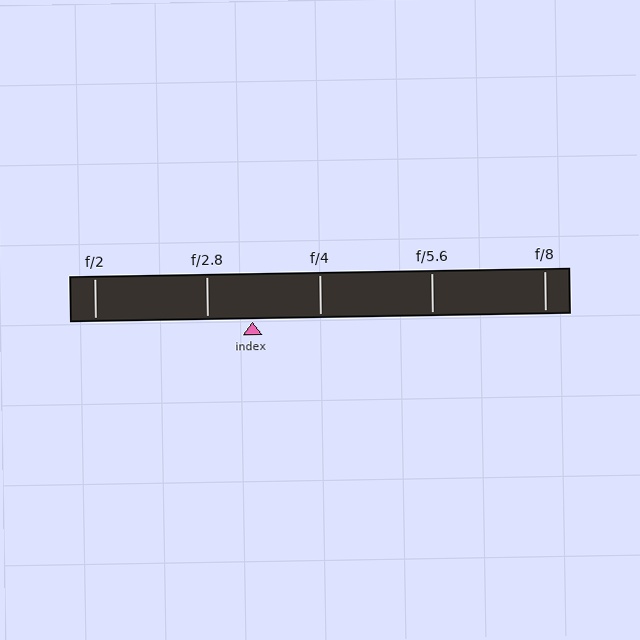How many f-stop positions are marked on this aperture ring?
There are 5 f-stop positions marked.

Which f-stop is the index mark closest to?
The index mark is closest to f/2.8.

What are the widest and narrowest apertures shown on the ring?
The widest aperture shown is f/2 and the narrowest is f/8.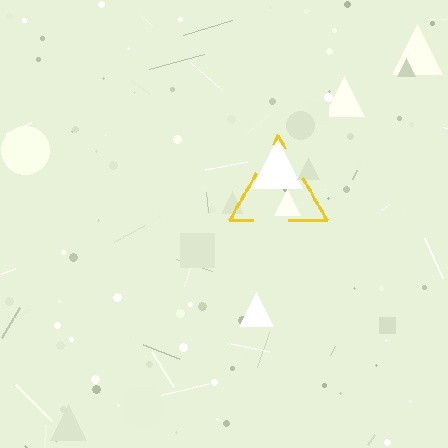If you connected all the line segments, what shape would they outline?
They would outline a triangle.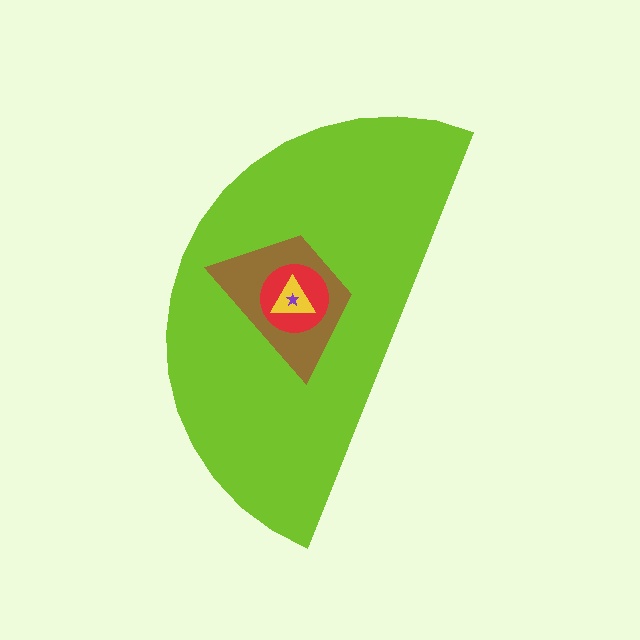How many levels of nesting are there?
5.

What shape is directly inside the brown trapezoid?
The red circle.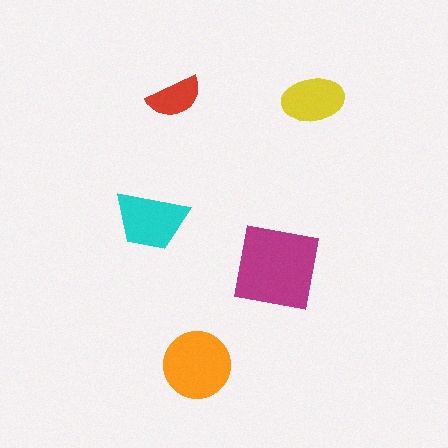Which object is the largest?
The magenta square.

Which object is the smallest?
The red semicircle.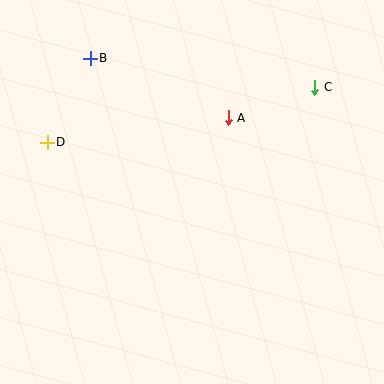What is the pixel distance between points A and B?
The distance between A and B is 150 pixels.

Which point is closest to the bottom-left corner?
Point D is closest to the bottom-left corner.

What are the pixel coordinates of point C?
Point C is at (315, 87).